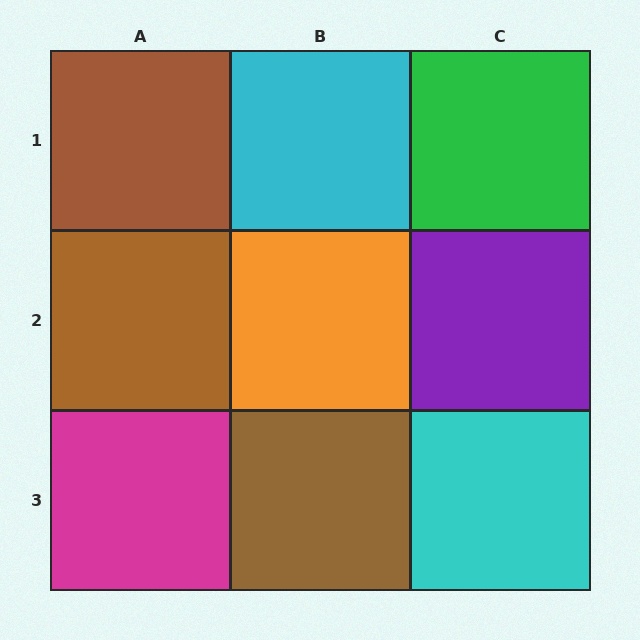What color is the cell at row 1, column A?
Brown.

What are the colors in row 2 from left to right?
Brown, orange, purple.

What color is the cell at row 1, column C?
Green.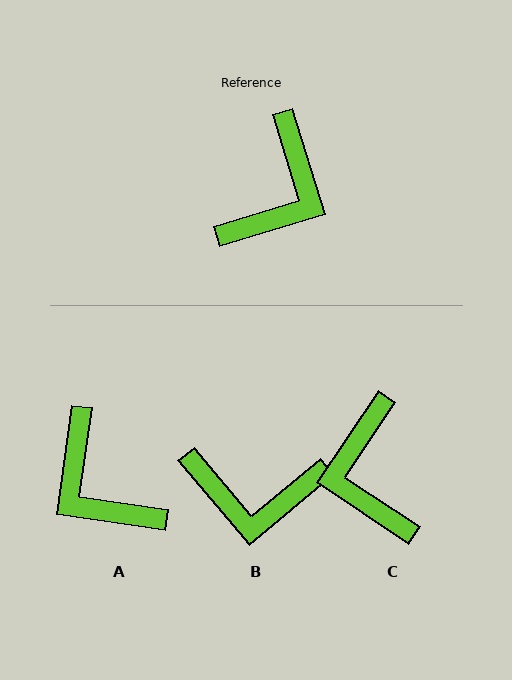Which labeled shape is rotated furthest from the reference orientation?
C, about 141 degrees away.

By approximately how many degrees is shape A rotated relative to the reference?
Approximately 115 degrees clockwise.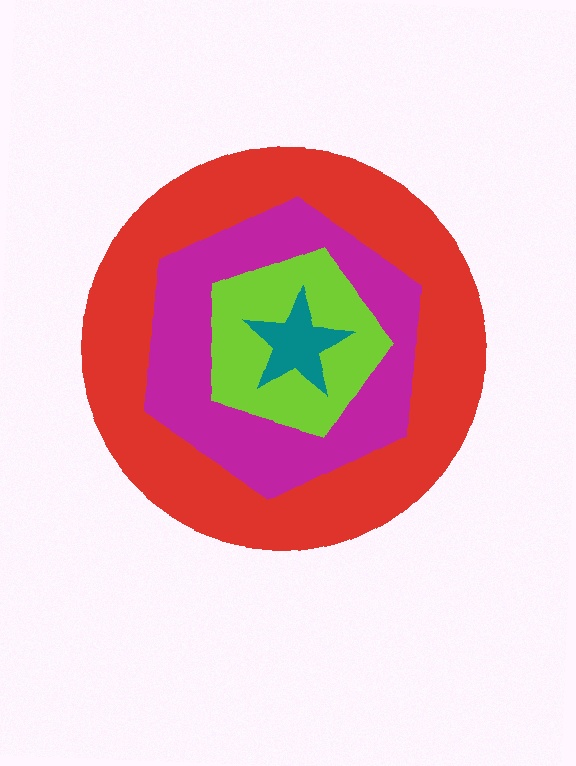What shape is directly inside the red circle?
The magenta hexagon.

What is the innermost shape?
The teal star.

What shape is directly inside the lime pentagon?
The teal star.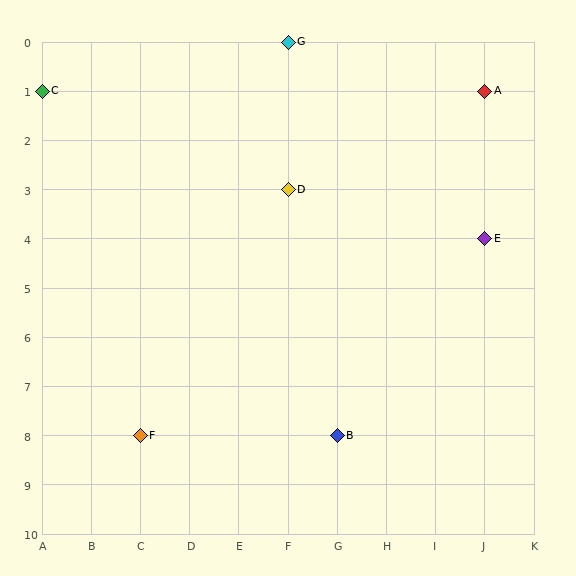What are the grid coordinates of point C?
Point C is at grid coordinates (A, 1).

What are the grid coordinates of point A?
Point A is at grid coordinates (J, 1).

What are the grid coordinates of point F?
Point F is at grid coordinates (C, 8).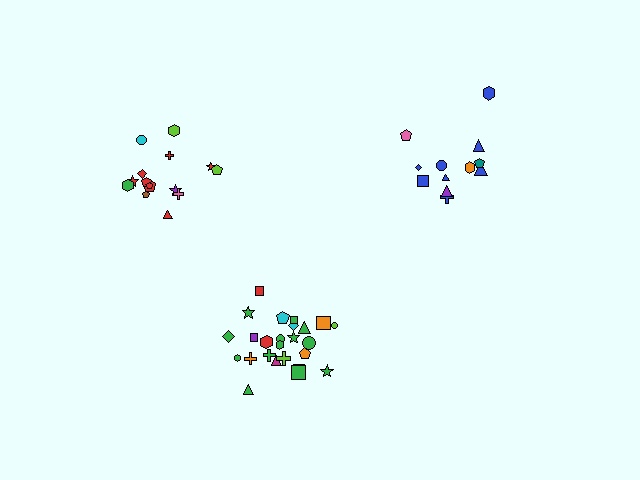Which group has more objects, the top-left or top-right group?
The top-left group.